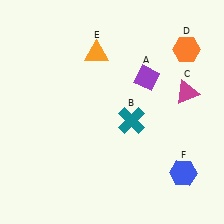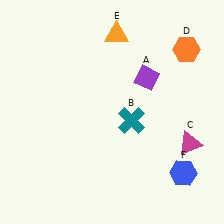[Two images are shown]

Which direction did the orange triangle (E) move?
The orange triangle (E) moved right.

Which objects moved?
The objects that moved are: the magenta triangle (C), the orange triangle (E).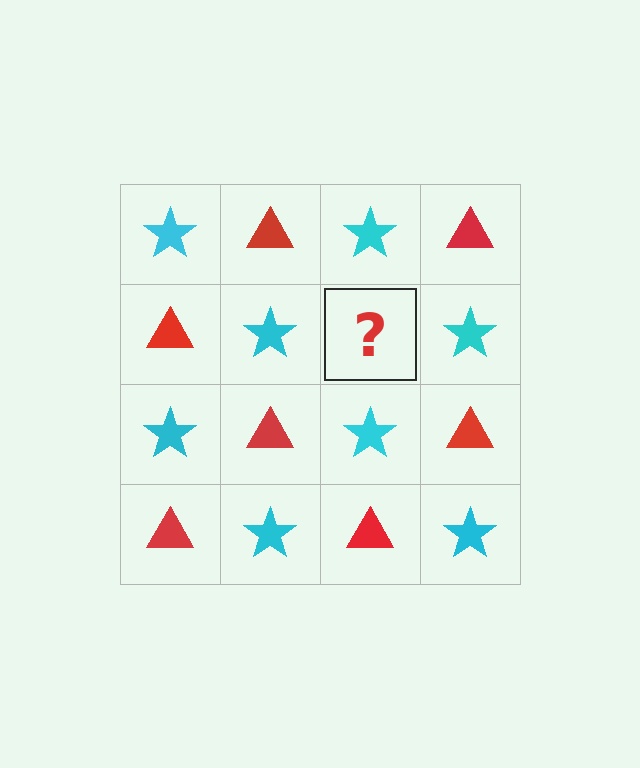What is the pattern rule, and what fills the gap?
The rule is that it alternates cyan star and red triangle in a checkerboard pattern. The gap should be filled with a red triangle.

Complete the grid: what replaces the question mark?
The question mark should be replaced with a red triangle.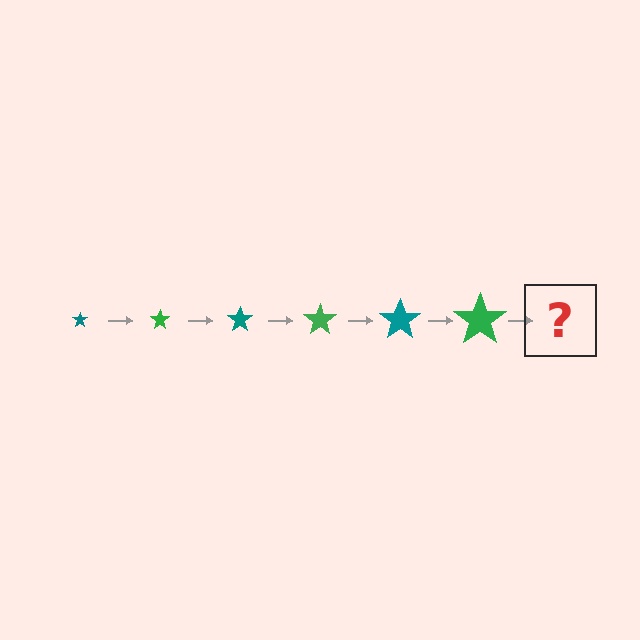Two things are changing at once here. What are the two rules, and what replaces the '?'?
The two rules are that the star grows larger each step and the color cycles through teal and green. The '?' should be a teal star, larger than the previous one.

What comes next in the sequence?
The next element should be a teal star, larger than the previous one.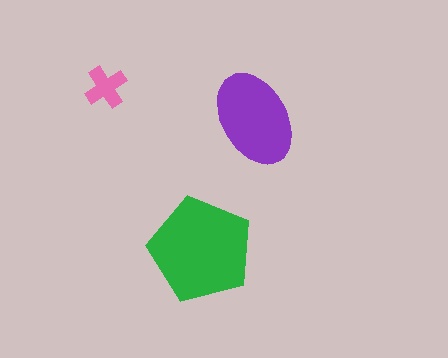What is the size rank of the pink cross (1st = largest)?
3rd.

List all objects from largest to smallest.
The green pentagon, the purple ellipse, the pink cross.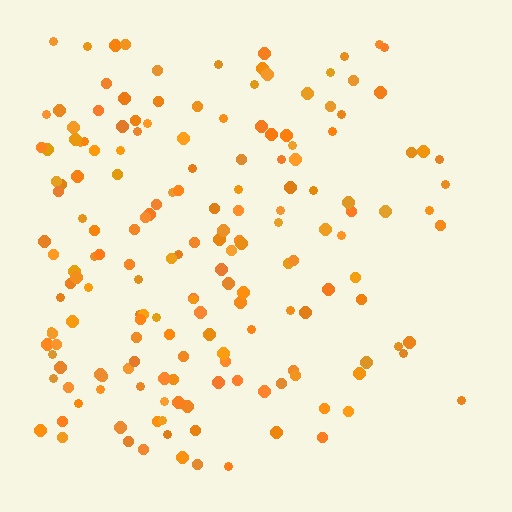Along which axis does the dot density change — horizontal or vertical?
Horizontal.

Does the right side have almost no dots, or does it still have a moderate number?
Still a moderate number, just noticeably fewer than the left.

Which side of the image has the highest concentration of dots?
The left.